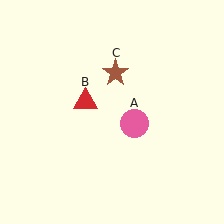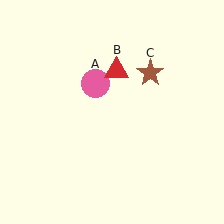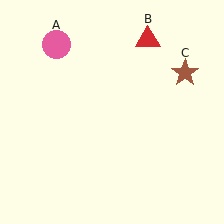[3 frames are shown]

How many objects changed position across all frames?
3 objects changed position: pink circle (object A), red triangle (object B), brown star (object C).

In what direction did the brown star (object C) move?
The brown star (object C) moved right.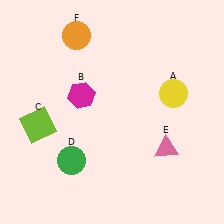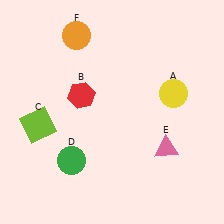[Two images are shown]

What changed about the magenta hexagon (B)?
In Image 1, B is magenta. In Image 2, it changed to red.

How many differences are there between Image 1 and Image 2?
There is 1 difference between the two images.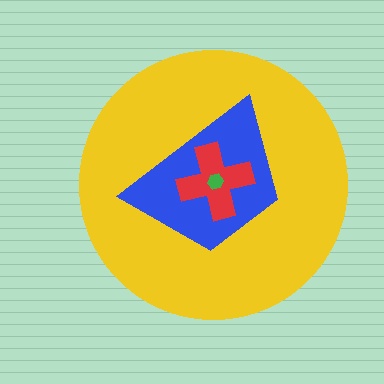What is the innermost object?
The green hexagon.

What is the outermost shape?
The yellow circle.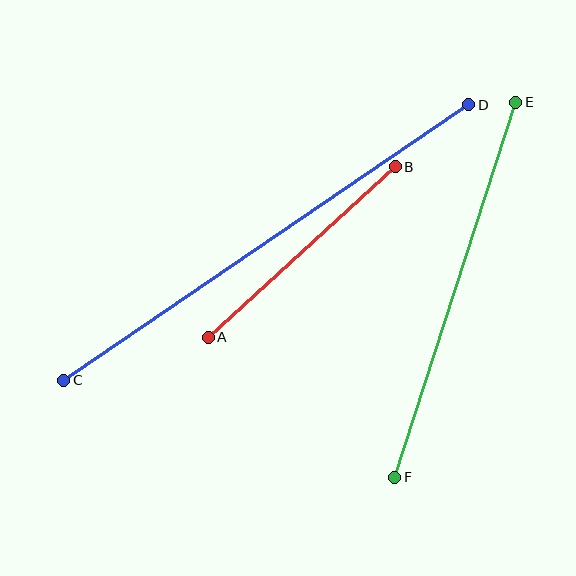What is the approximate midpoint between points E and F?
The midpoint is at approximately (455, 290) pixels.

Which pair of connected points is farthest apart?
Points C and D are farthest apart.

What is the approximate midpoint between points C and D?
The midpoint is at approximately (266, 243) pixels.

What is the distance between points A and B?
The distance is approximately 253 pixels.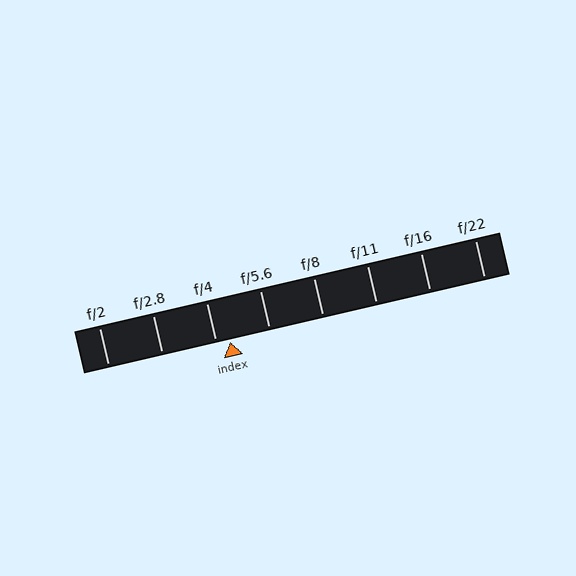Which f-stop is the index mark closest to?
The index mark is closest to f/4.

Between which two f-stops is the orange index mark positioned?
The index mark is between f/4 and f/5.6.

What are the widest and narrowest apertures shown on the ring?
The widest aperture shown is f/2 and the narrowest is f/22.